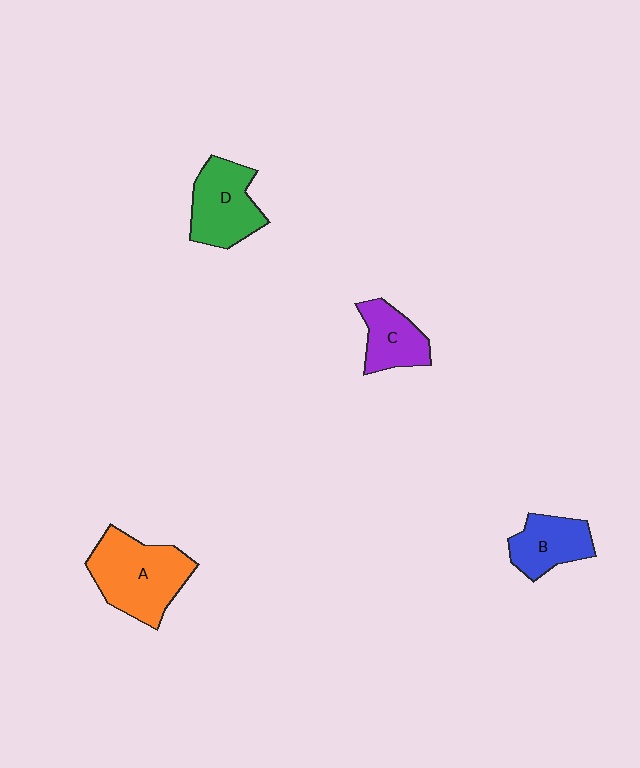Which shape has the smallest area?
Shape C (purple).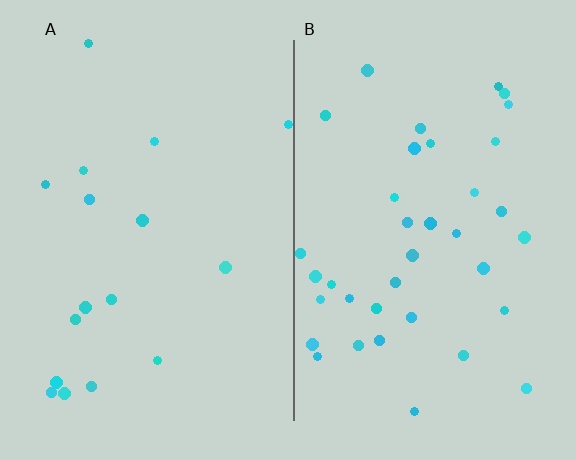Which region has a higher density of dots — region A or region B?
B (the right).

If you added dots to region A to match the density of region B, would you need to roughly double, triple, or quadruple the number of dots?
Approximately double.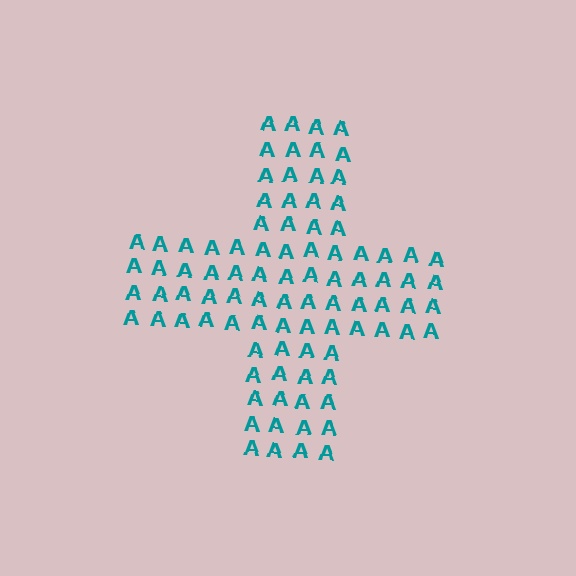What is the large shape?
The large shape is a cross.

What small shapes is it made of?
It is made of small letter A's.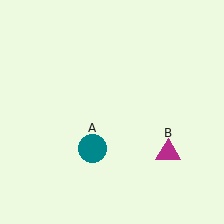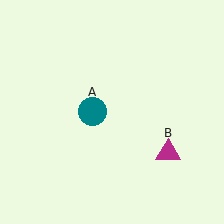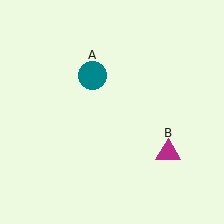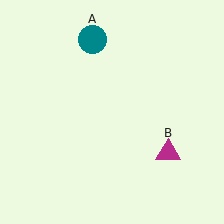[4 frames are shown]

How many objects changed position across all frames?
1 object changed position: teal circle (object A).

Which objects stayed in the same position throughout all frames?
Magenta triangle (object B) remained stationary.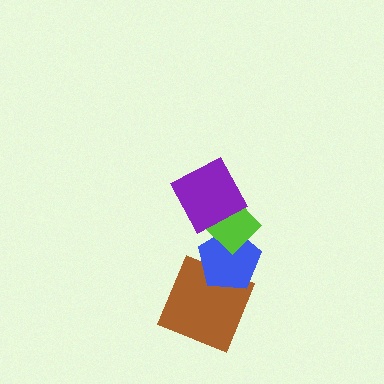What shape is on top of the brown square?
The blue pentagon is on top of the brown square.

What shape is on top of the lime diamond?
The purple square is on top of the lime diamond.